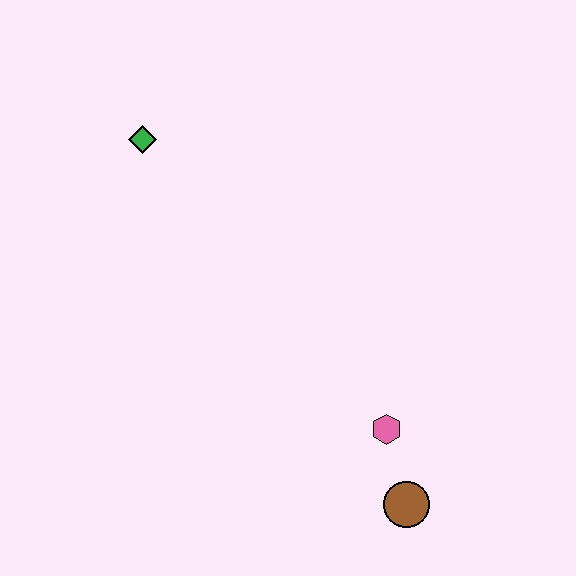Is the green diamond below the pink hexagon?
No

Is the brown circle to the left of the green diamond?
No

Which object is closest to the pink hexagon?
The brown circle is closest to the pink hexagon.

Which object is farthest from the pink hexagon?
The green diamond is farthest from the pink hexagon.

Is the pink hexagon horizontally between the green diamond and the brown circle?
Yes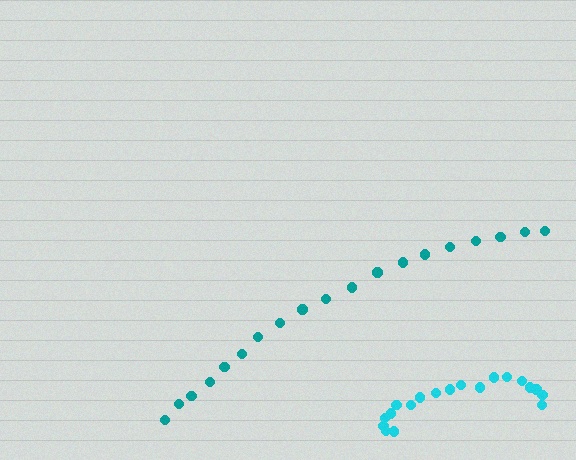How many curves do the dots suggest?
There are 2 distinct paths.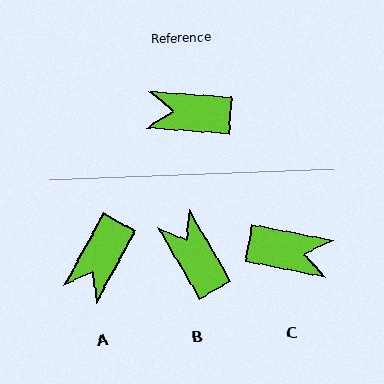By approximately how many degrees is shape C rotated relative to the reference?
Approximately 173 degrees counter-clockwise.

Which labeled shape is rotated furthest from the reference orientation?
C, about 173 degrees away.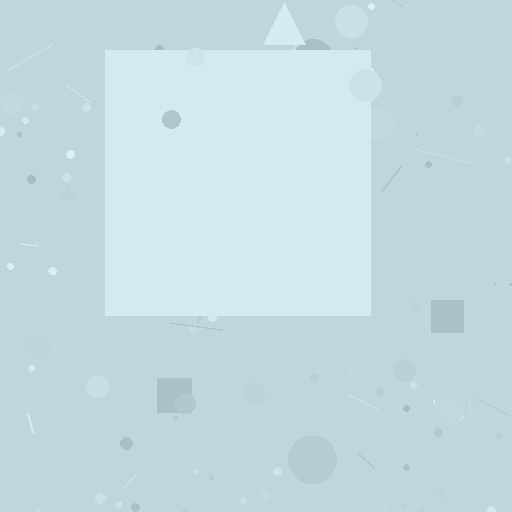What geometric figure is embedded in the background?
A square is embedded in the background.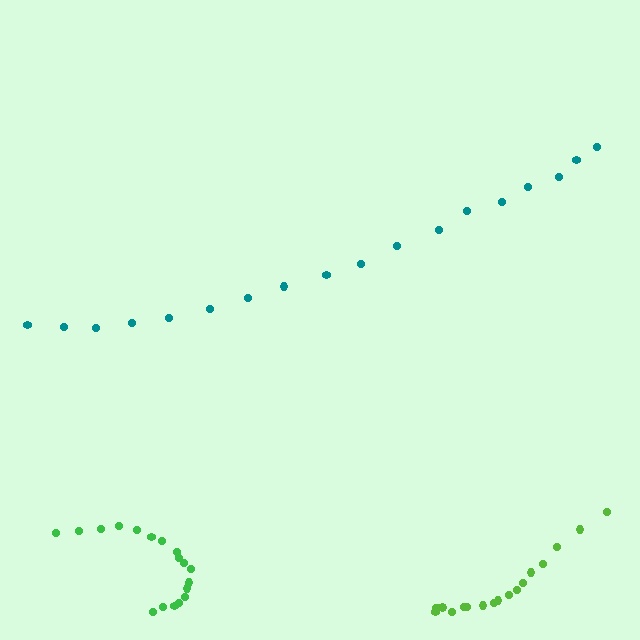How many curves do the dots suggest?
There are 3 distinct paths.